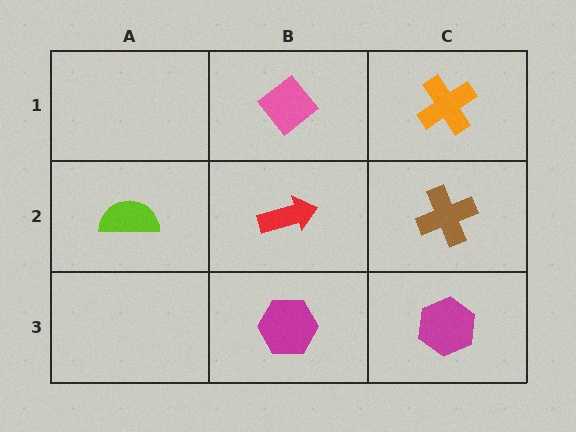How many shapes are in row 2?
3 shapes.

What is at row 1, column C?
An orange cross.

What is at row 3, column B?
A magenta hexagon.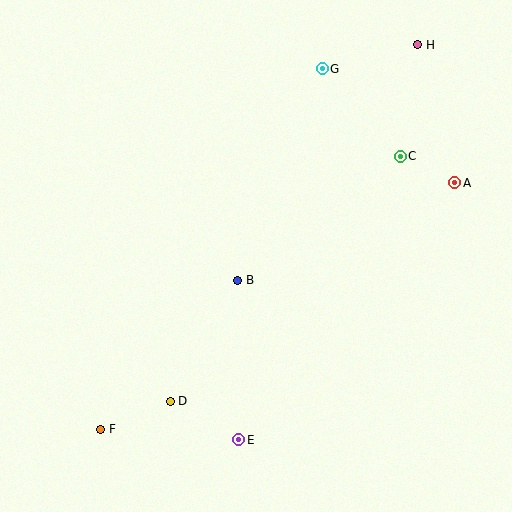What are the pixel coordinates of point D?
Point D is at (170, 401).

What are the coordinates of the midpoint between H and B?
The midpoint between H and B is at (328, 163).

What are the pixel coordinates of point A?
Point A is at (454, 183).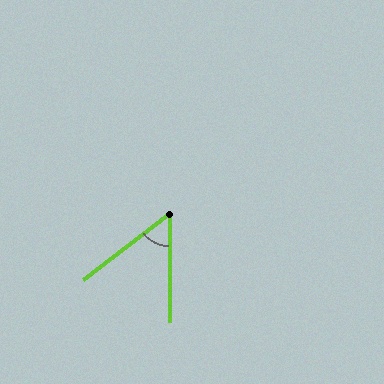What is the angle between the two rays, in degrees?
Approximately 52 degrees.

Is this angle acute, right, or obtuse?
It is acute.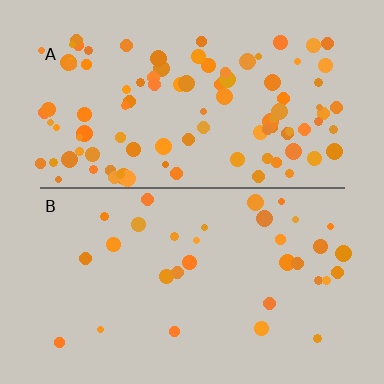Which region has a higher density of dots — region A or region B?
A (the top).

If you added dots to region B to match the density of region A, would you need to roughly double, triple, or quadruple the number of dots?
Approximately triple.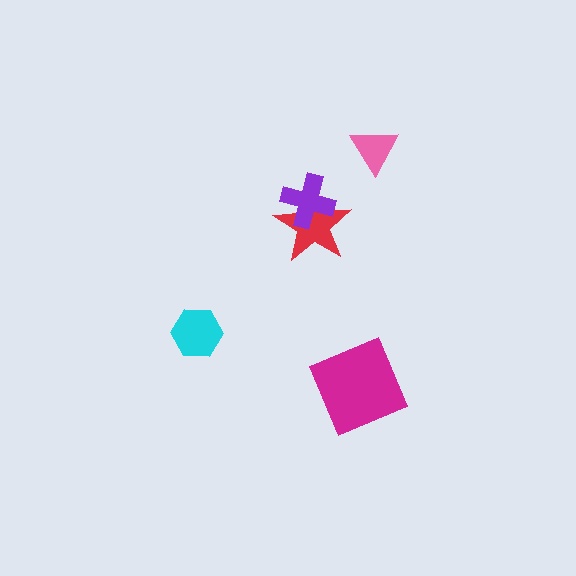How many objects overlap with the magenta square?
0 objects overlap with the magenta square.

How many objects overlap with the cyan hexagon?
0 objects overlap with the cyan hexagon.